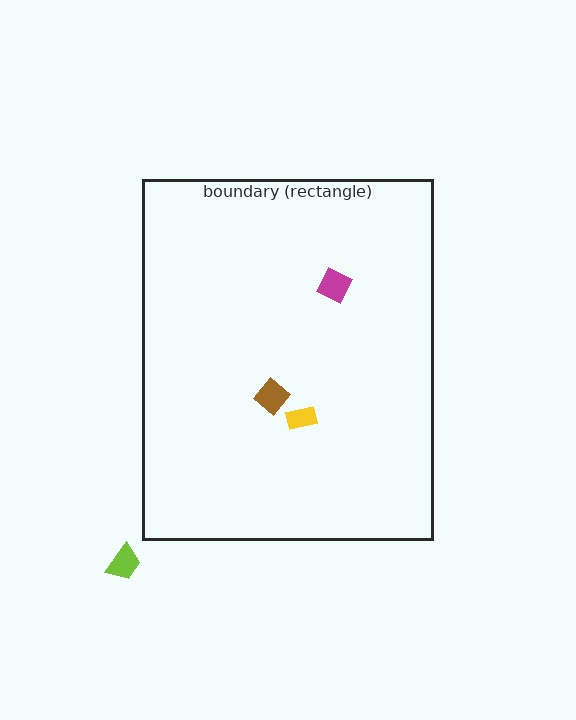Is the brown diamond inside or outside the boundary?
Inside.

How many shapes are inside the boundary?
3 inside, 1 outside.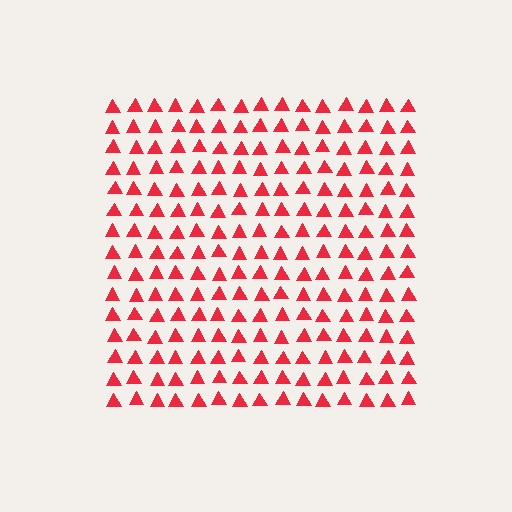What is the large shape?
The large shape is a square.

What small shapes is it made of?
It is made of small triangles.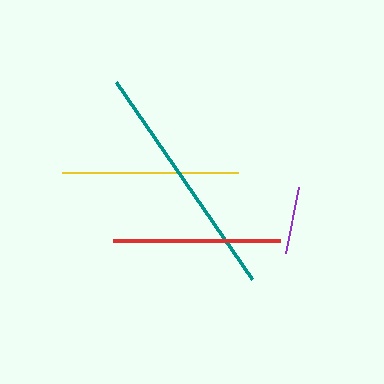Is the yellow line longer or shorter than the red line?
The yellow line is longer than the red line.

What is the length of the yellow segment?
The yellow segment is approximately 176 pixels long.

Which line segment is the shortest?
The purple line is the shortest at approximately 67 pixels.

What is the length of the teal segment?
The teal segment is approximately 239 pixels long.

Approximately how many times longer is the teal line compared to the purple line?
The teal line is approximately 3.6 times the length of the purple line.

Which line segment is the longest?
The teal line is the longest at approximately 239 pixels.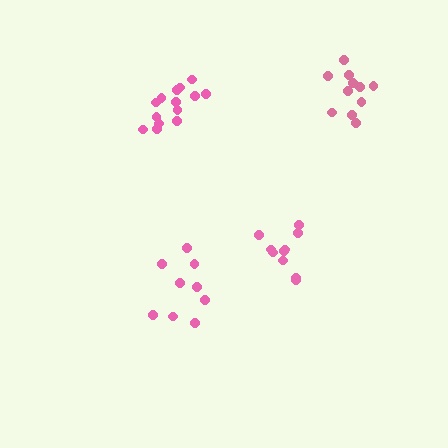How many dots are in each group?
Group 1: 14 dots, Group 2: 9 dots, Group 3: 10 dots, Group 4: 11 dots (44 total).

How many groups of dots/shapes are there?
There are 4 groups.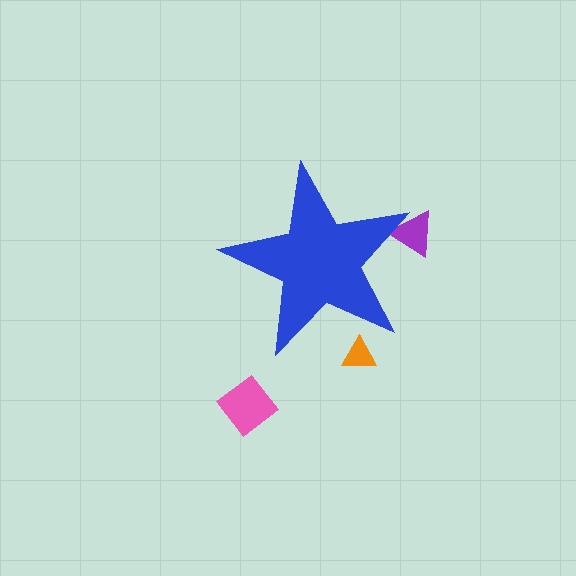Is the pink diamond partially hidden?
No, the pink diamond is fully visible.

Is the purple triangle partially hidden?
Yes, the purple triangle is partially hidden behind the blue star.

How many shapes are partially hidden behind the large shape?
2 shapes are partially hidden.